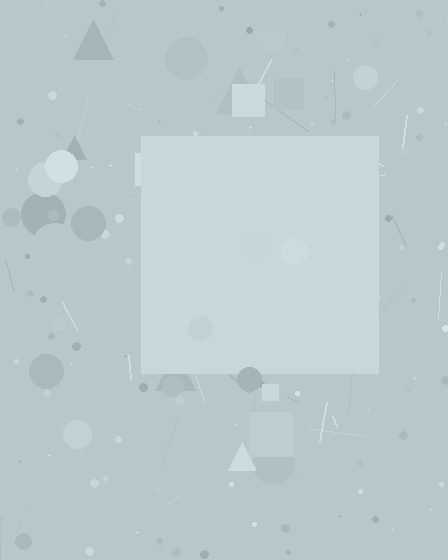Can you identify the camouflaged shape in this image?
The camouflaged shape is a square.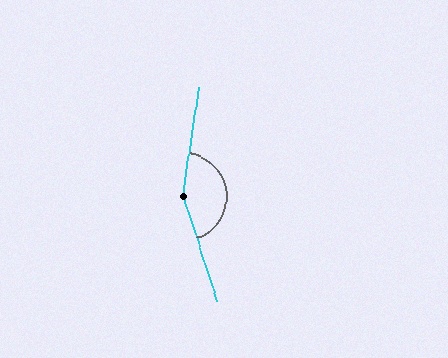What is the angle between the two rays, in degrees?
Approximately 154 degrees.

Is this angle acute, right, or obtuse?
It is obtuse.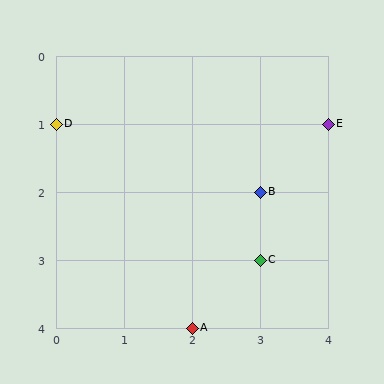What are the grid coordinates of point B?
Point B is at grid coordinates (3, 2).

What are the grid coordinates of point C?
Point C is at grid coordinates (3, 3).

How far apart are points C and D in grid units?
Points C and D are 3 columns and 2 rows apart (about 3.6 grid units diagonally).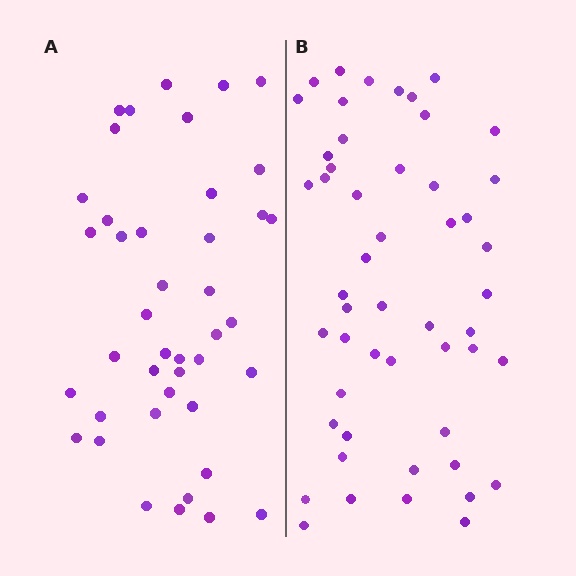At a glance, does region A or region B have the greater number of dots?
Region B (the right region) has more dots.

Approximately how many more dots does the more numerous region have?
Region B has roughly 8 or so more dots than region A.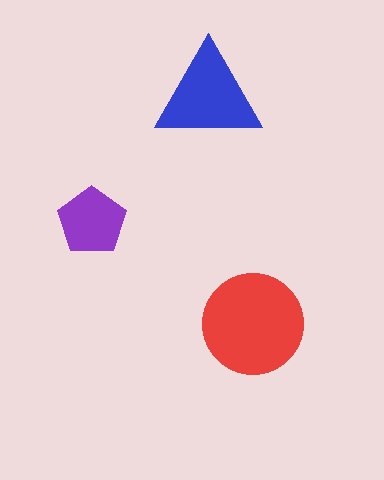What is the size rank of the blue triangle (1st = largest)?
2nd.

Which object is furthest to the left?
The purple pentagon is leftmost.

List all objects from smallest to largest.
The purple pentagon, the blue triangle, the red circle.